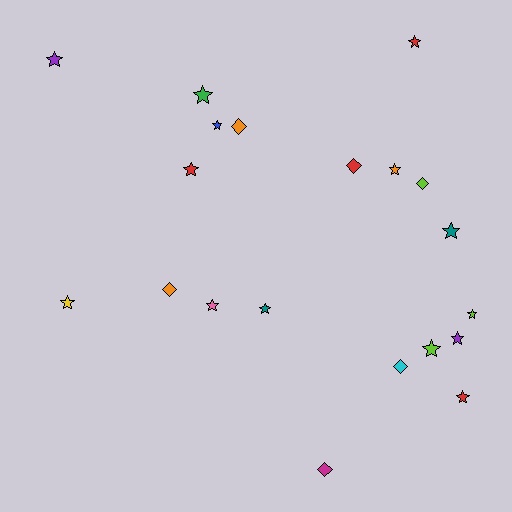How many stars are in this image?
There are 14 stars.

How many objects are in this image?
There are 20 objects.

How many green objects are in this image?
There is 1 green object.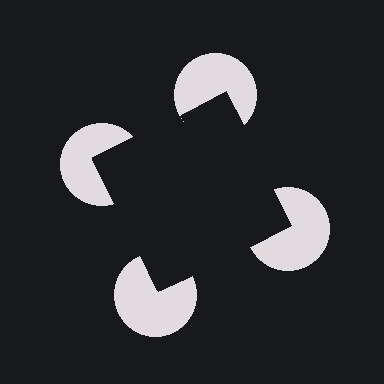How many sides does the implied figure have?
4 sides.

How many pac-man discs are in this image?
There are 4 — one at each vertex of the illusory square.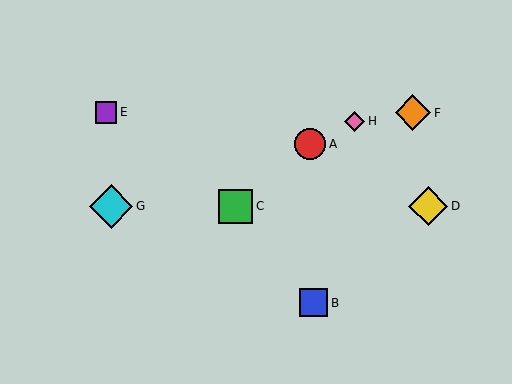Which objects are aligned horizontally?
Objects C, D, G are aligned horizontally.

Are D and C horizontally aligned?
Yes, both are at y≈206.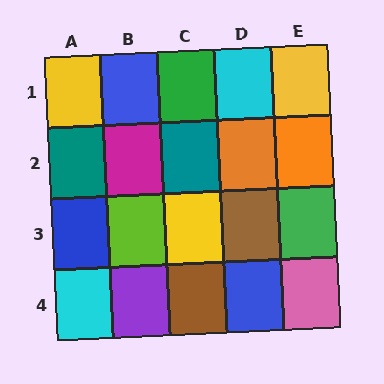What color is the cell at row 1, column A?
Yellow.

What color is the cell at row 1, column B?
Blue.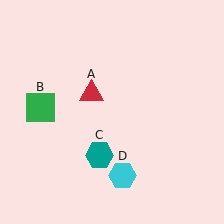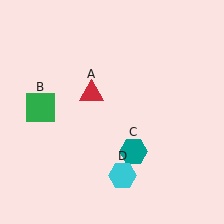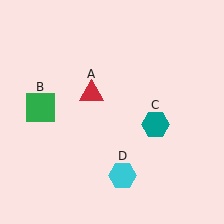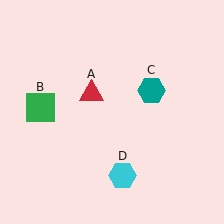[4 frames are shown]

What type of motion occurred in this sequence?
The teal hexagon (object C) rotated counterclockwise around the center of the scene.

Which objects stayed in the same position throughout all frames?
Red triangle (object A) and green square (object B) and cyan hexagon (object D) remained stationary.